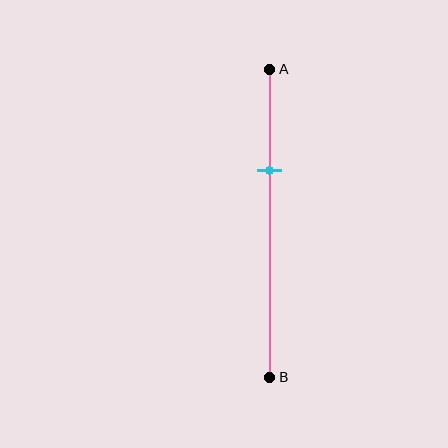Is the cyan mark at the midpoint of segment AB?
No, the mark is at about 35% from A, not at the 50% midpoint.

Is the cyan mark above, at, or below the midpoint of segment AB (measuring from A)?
The cyan mark is above the midpoint of segment AB.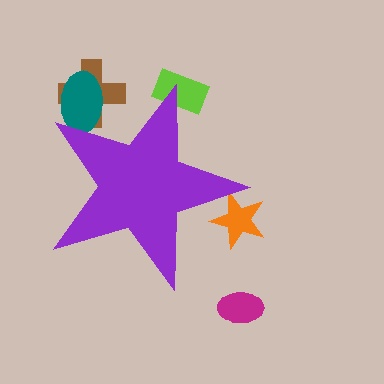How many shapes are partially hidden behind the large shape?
4 shapes are partially hidden.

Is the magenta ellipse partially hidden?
No, the magenta ellipse is fully visible.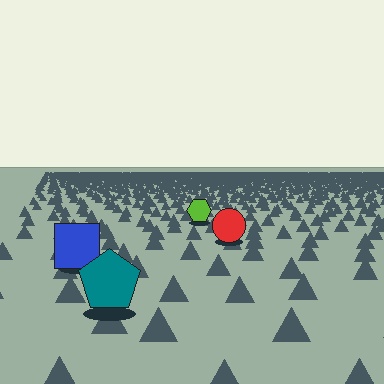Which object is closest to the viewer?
The teal pentagon is closest. The texture marks near it are larger and more spread out.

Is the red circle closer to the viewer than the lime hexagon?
Yes. The red circle is closer — you can tell from the texture gradient: the ground texture is coarser near it.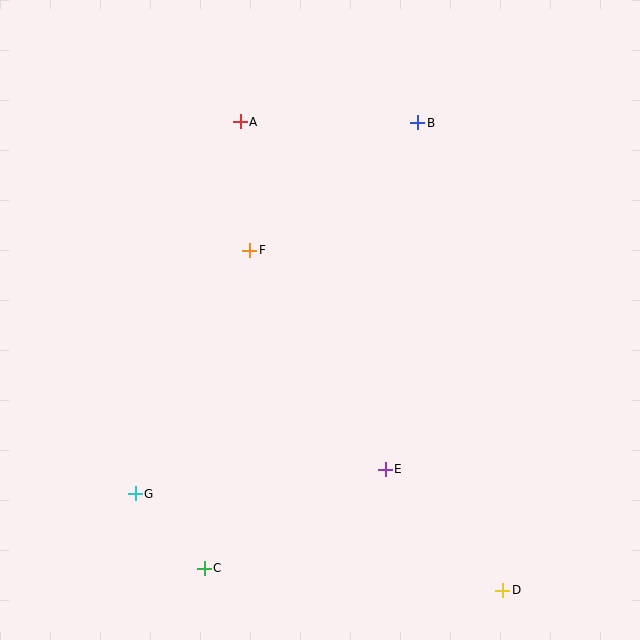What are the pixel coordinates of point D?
Point D is at (503, 590).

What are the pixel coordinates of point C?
Point C is at (204, 568).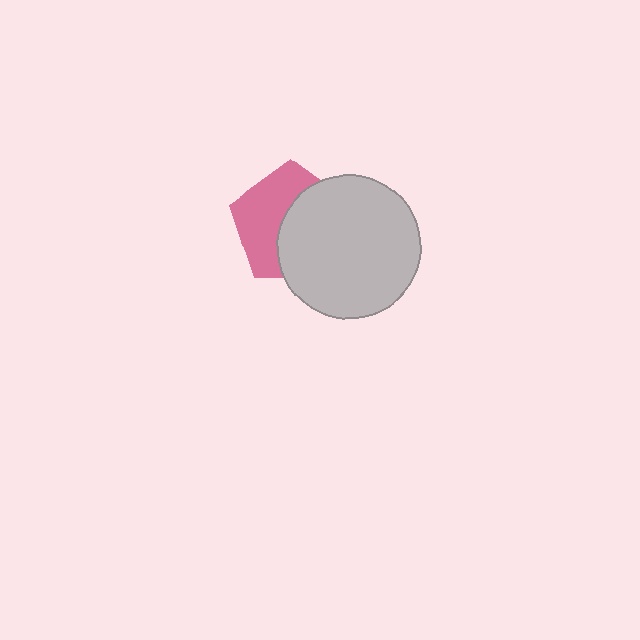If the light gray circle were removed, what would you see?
You would see the complete pink pentagon.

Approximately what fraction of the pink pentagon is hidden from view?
Roughly 52% of the pink pentagon is hidden behind the light gray circle.